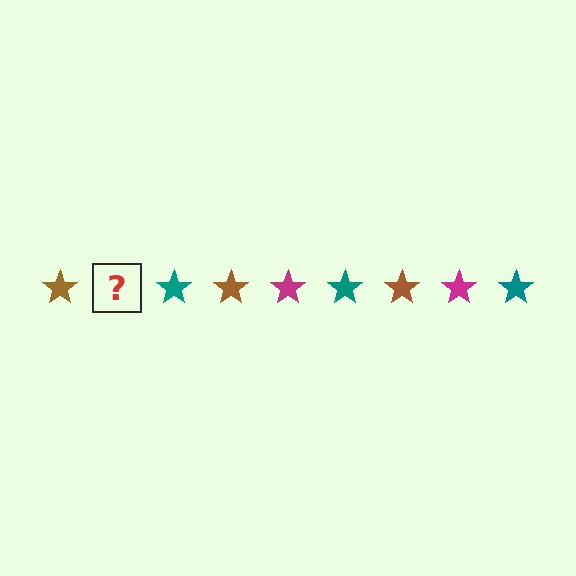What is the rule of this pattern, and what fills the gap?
The rule is that the pattern cycles through brown, magenta, teal stars. The gap should be filled with a magenta star.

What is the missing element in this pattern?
The missing element is a magenta star.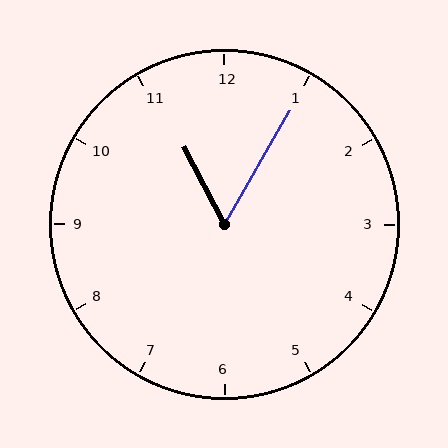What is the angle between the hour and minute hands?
Approximately 58 degrees.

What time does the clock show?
11:05.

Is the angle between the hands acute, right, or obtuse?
It is acute.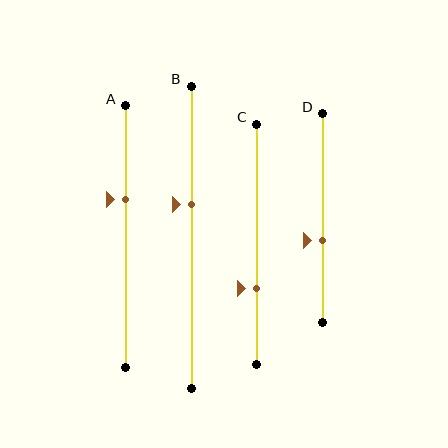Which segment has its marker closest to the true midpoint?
Segment D has its marker closest to the true midpoint.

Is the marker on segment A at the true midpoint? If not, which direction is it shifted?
No, the marker on segment A is shifted upward by about 14% of the segment length.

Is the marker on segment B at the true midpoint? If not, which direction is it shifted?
No, the marker on segment B is shifted upward by about 11% of the segment length.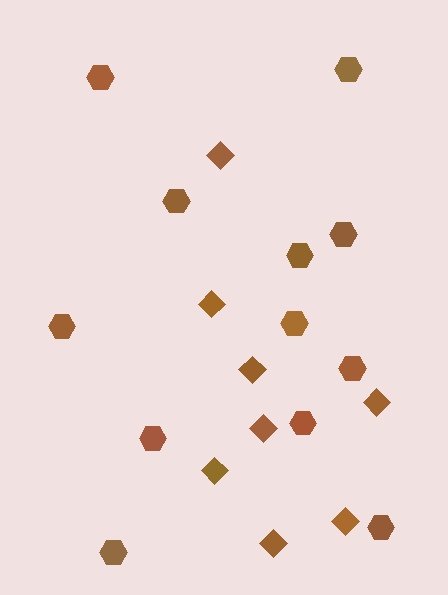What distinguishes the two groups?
There are 2 groups: one group of hexagons (12) and one group of diamonds (8).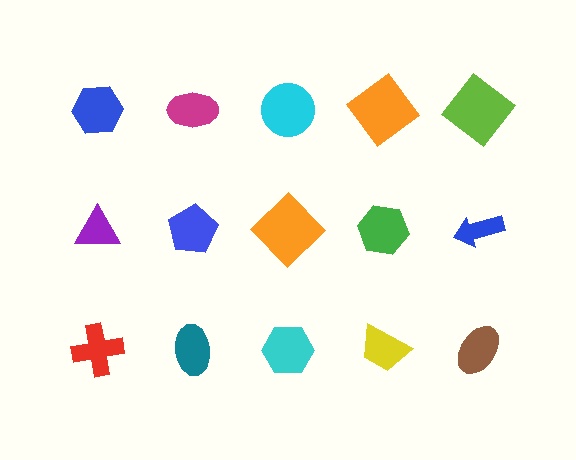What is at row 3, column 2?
A teal ellipse.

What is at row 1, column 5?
A lime diamond.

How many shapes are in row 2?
5 shapes.